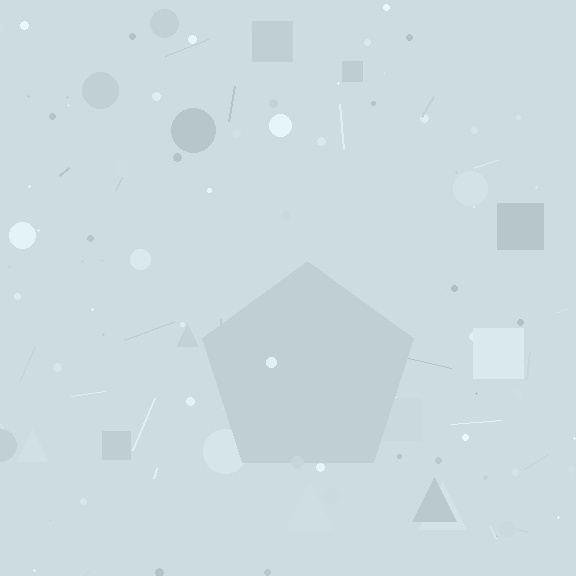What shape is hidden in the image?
A pentagon is hidden in the image.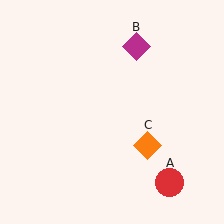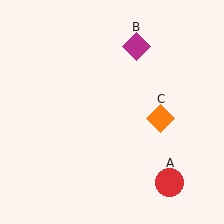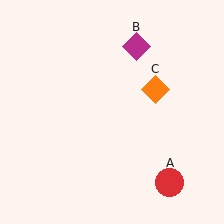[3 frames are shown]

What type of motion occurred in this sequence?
The orange diamond (object C) rotated counterclockwise around the center of the scene.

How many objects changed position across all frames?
1 object changed position: orange diamond (object C).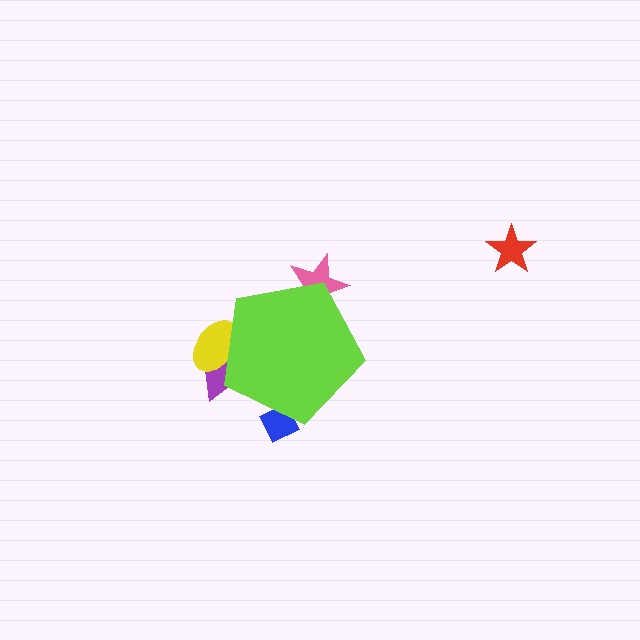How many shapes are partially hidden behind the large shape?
4 shapes are partially hidden.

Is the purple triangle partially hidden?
Yes, the purple triangle is partially hidden behind the lime pentagon.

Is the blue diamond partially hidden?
Yes, the blue diamond is partially hidden behind the lime pentagon.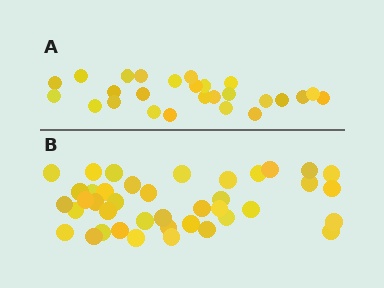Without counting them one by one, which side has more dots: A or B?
Region B (the bottom region) has more dots.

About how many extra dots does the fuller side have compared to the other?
Region B has approximately 15 more dots than region A.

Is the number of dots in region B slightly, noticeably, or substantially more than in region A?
Region B has substantially more. The ratio is roughly 1.5 to 1.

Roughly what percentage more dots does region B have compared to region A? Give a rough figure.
About 55% more.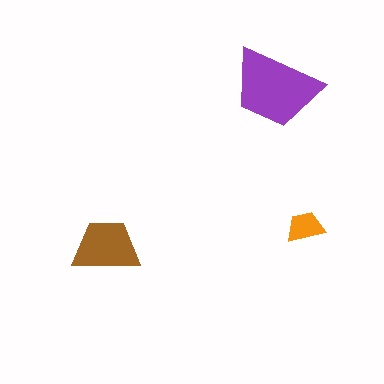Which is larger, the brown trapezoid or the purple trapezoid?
The purple one.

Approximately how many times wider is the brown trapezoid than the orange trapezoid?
About 2 times wider.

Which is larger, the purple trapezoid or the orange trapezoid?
The purple one.